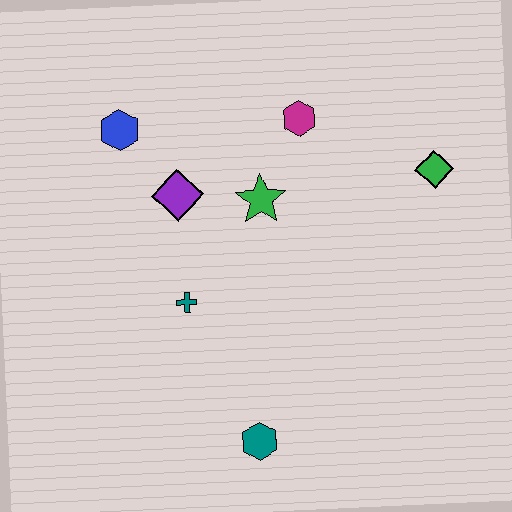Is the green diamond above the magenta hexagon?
No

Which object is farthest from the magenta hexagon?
The teal hexagon is farthest from the magenta hexagon.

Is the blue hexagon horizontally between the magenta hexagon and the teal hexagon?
No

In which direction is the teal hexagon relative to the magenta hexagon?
The teal hexagon is below the magenta hexagon.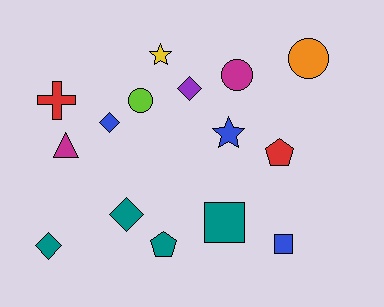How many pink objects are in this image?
There are no pink objects.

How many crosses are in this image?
There is 1 cross.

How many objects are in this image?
There are 15 objects.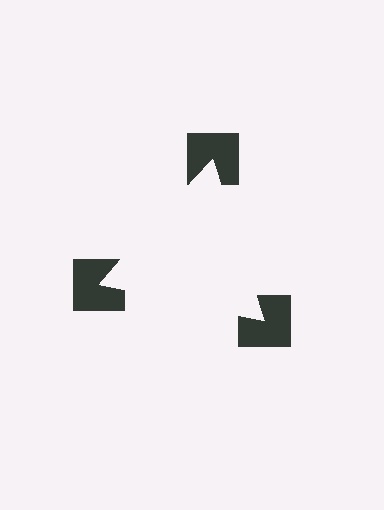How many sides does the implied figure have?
3 sides.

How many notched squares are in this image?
There are 3 — one at each vertex of the illusory triangle.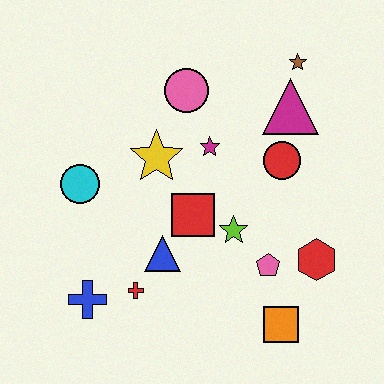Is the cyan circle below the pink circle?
Yes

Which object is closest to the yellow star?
The magenta star is closest to the yellow star.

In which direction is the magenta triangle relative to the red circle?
The magenta triangle is above the red circle.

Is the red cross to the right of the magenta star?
No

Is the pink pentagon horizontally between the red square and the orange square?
Yes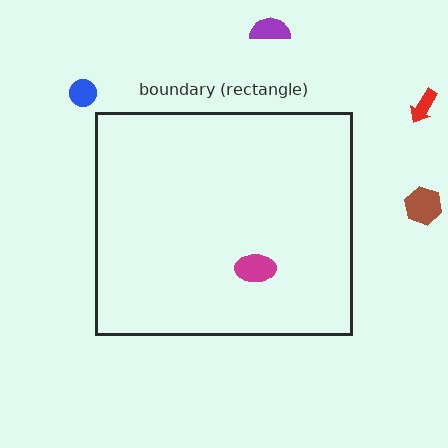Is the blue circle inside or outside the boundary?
Outside.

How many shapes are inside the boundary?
1 inside, 4 outside.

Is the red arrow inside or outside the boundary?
Outside.